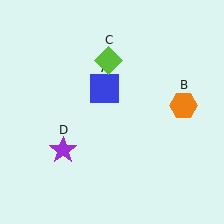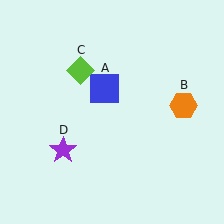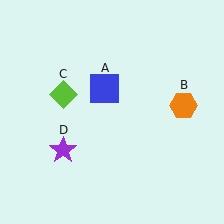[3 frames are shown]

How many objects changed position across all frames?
1 object changed position: lime diamond (object C).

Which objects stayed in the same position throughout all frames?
Blue square (object A) and orange hexagon (object B) and purple star (object D) remained stationary.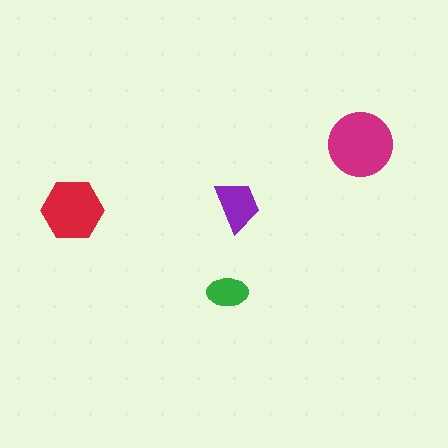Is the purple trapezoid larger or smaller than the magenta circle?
Smaller.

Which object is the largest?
The magenta circle.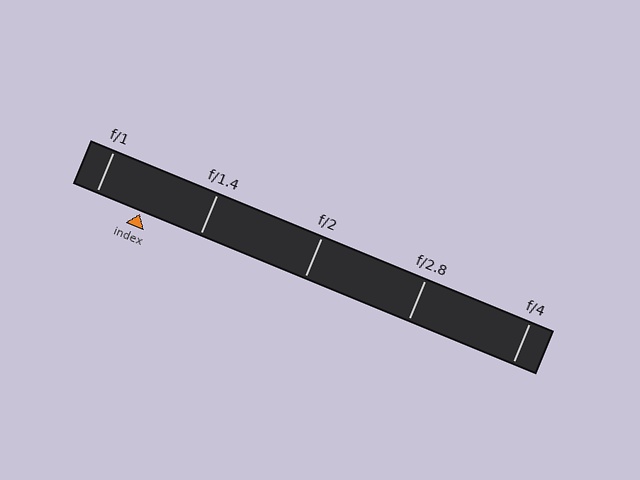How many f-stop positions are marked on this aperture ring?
There are 5 f-stop positions marked.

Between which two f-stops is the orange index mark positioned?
The index mark is between f/1 and f/1.4.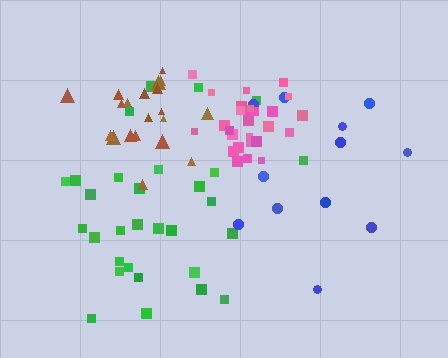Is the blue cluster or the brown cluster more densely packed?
Brown.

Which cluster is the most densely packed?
Pink.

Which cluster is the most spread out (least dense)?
Blue.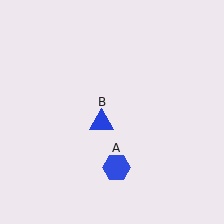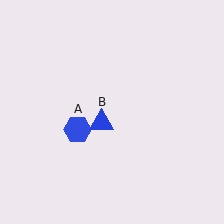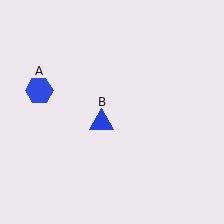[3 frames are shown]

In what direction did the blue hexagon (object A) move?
The blue hexagon (object A) moved up and to the left.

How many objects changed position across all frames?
1 object changed position: blue hexagon (object A).